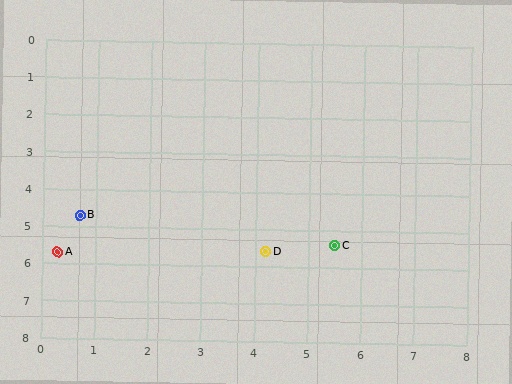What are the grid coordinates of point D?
Point D is at approximately (4.2, 5.6).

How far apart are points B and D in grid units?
Points B and D are about 3.6 grid units apart.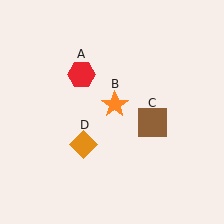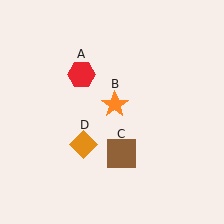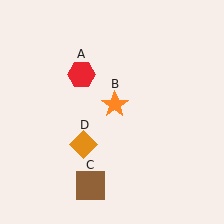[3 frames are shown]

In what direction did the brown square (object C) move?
The brown square (object C) moved down and to the left.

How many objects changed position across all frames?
1 object changed position: brown square (object C).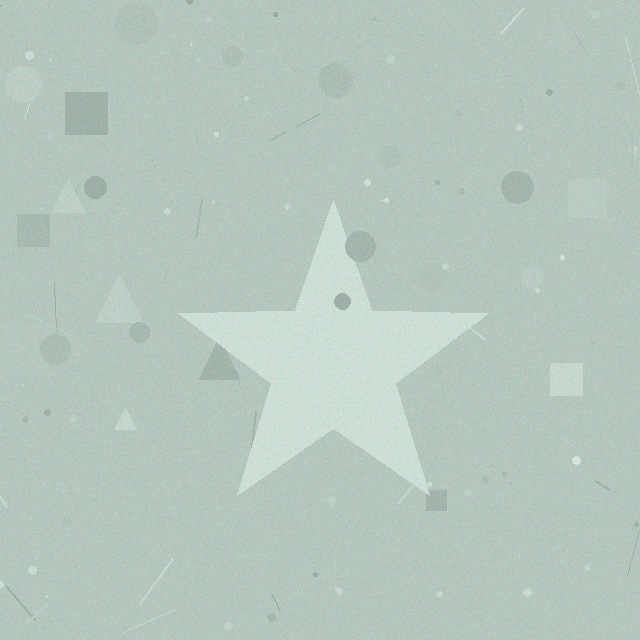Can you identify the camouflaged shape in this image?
The camouflaged shape is a star.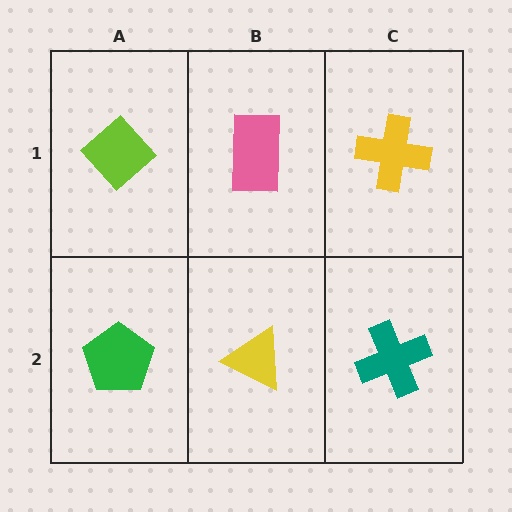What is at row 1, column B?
A pink rectangle.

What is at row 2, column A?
A green pentagon.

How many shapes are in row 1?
3 shapes.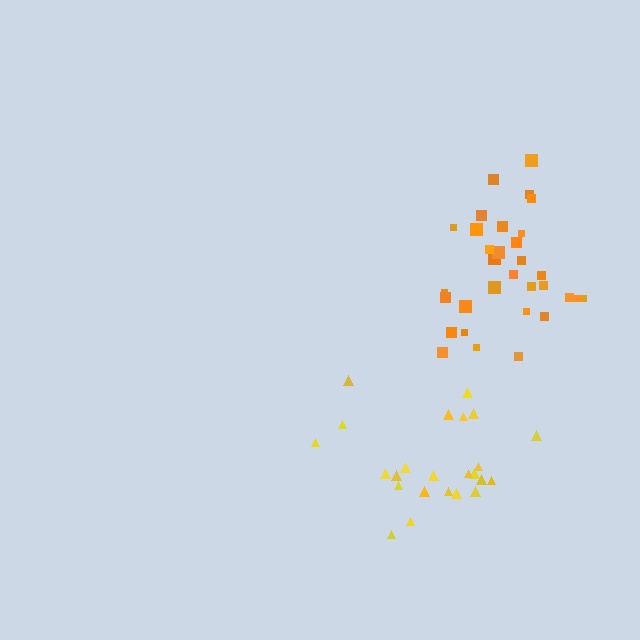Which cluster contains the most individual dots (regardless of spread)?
Orange (33).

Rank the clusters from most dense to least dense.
orange, yellow.